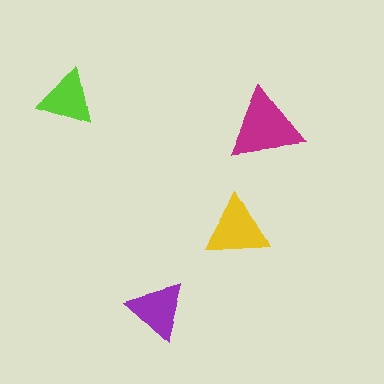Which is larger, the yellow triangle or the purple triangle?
The yellow one.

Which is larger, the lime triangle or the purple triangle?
The purple one.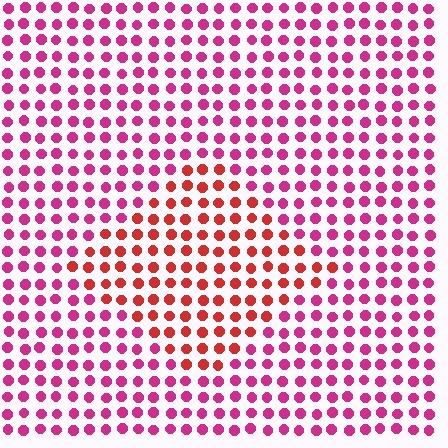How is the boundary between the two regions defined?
The boundary is defined purely by a slight shift in hue (about 36 degrees). Spacing, size, and orientation are identical on both sides.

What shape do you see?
I see a diamond.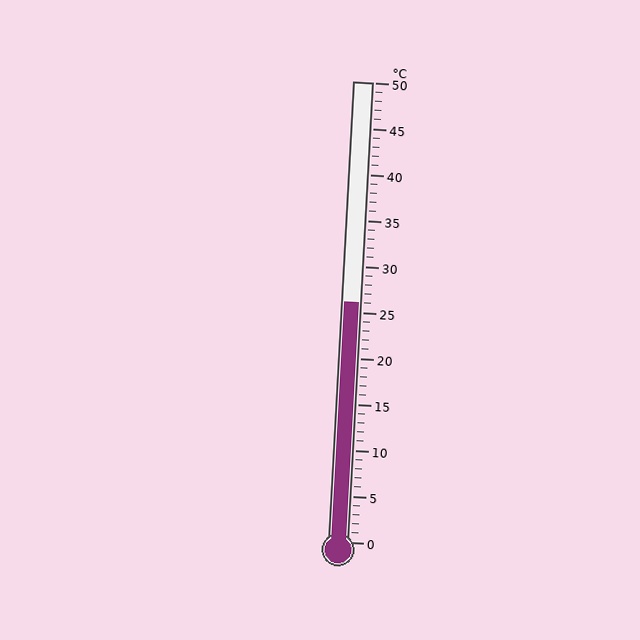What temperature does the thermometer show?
The thermometer shows approximately 26°C.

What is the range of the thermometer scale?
The thermometer scale ranges from 0°C to 50°C.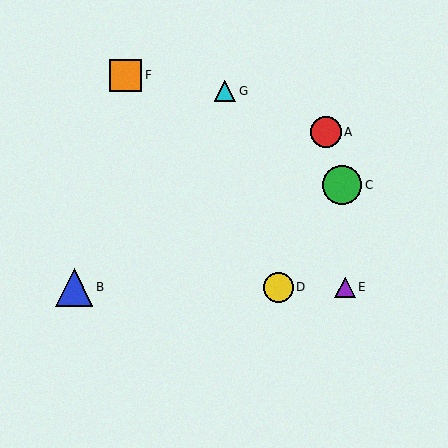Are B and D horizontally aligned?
Yes, both are at y≈287.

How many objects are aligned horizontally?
3 objects (B, D, E) are aligned horizontally.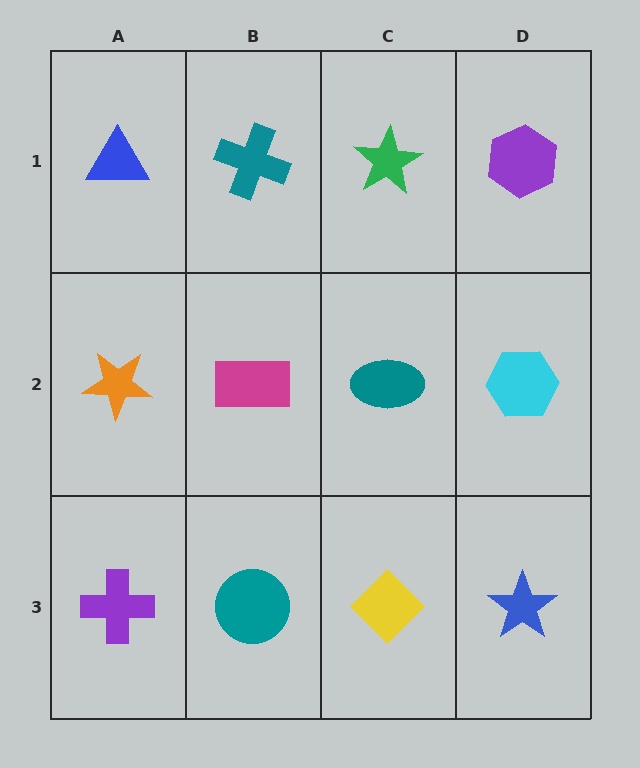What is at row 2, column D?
A cyan hexagon.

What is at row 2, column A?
An orange star.